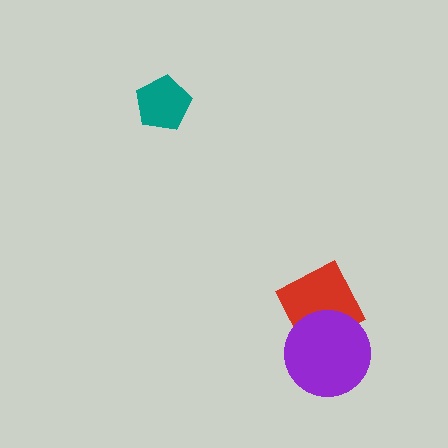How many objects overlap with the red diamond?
1 object overlaps with the red diamond.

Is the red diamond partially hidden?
Yes, it is partially covered by another shape.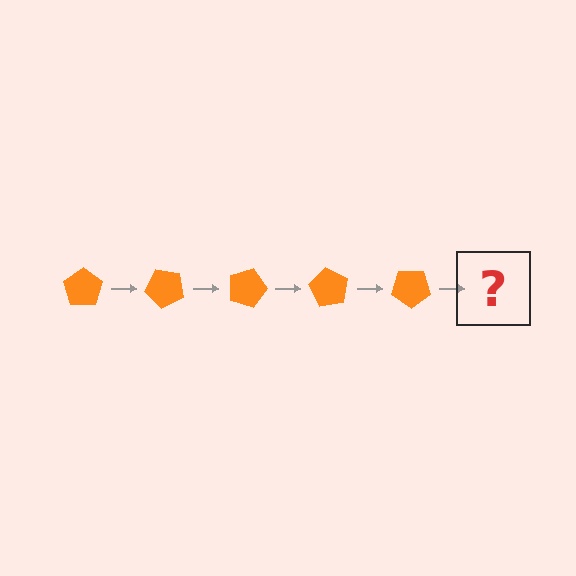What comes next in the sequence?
The next element should be an orange pentagon rotated 225 degrees.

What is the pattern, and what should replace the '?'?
The pattern is that the pentagon rotates 45 degrees each step. The '?' should be an orange pentagon rotated 225 degrees.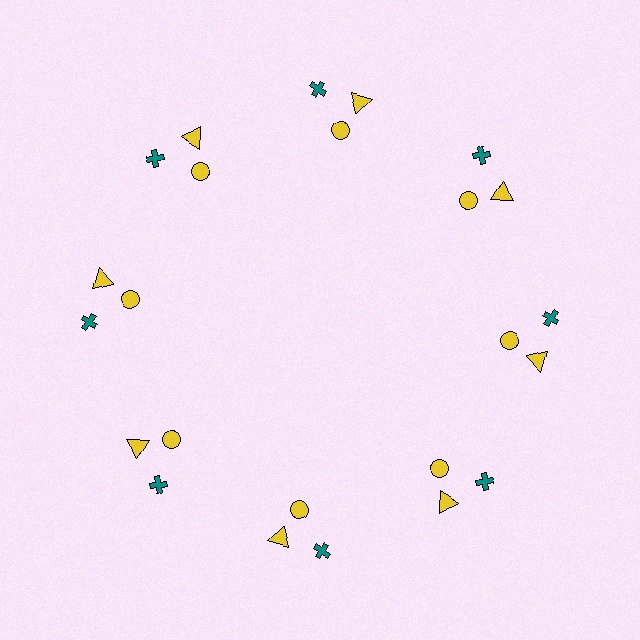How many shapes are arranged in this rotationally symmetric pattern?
There are 24 shapes, arranged in 8 groups of 3.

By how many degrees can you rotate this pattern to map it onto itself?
The pattern maps onto itself every 45 degrees of rotation.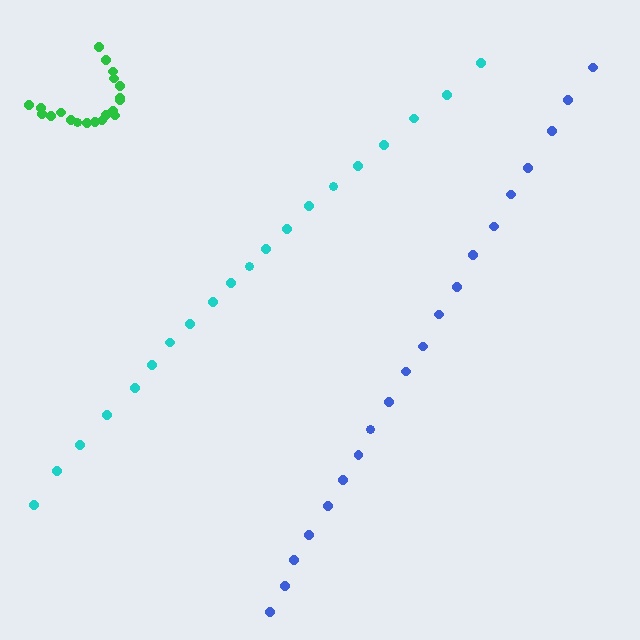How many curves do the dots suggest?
There are 3 distinct paths.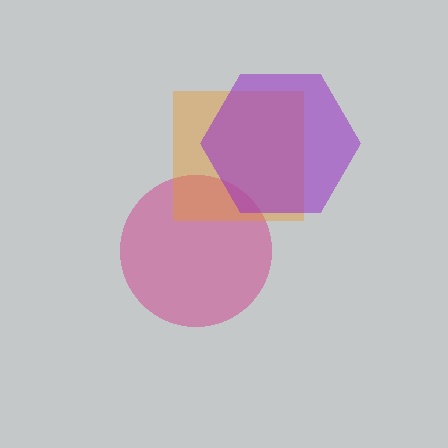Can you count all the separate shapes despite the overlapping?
Yes, there are 3 separate shapes.